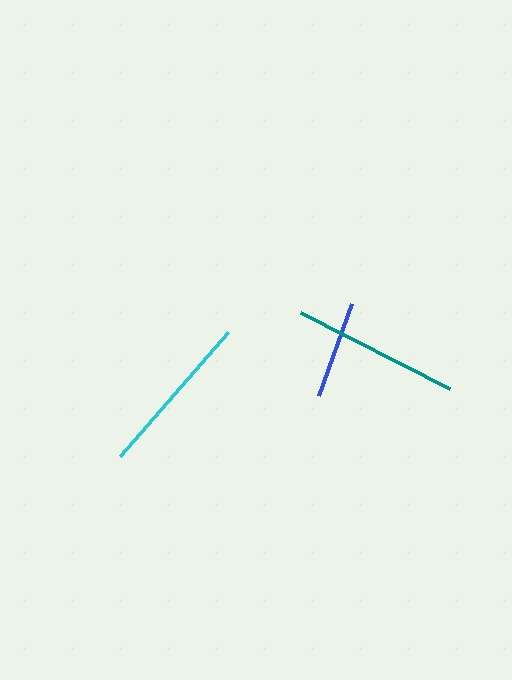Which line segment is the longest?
The teal line is the longest at approximately 167 pixels.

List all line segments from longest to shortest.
From longest to shortest: teal, cyan, blue.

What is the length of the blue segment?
The blue segment is approximately 98 pixels long.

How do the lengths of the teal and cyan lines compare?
The teal and cyan lines are approximately the same length.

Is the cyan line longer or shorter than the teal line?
The teal line is longer than the cyan line.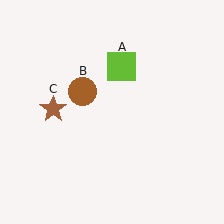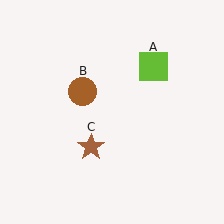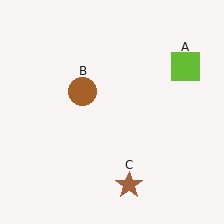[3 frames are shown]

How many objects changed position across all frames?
2 objects changed position: lime square (object A), brown star (object C).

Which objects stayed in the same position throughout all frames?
Brown circle (object B) remained stationary.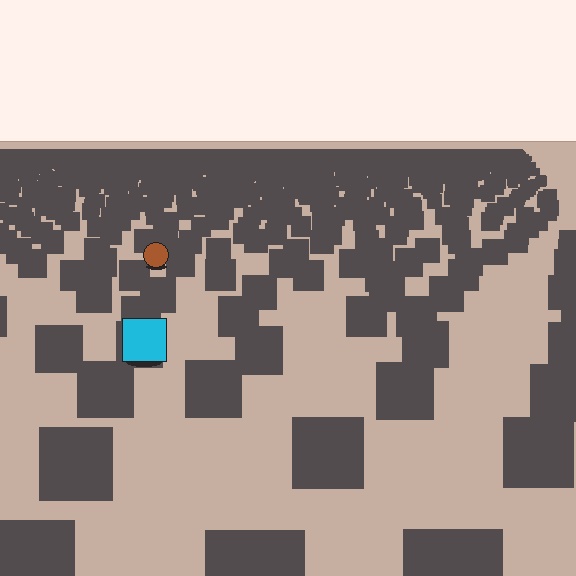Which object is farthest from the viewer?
The brown circle is farthest from the viewer. It appears smaller and the ground texture around it is denser.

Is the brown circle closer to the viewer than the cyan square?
No. The cyan square is closer — you can tell from the texture gradient: the ground texture is coarser near it.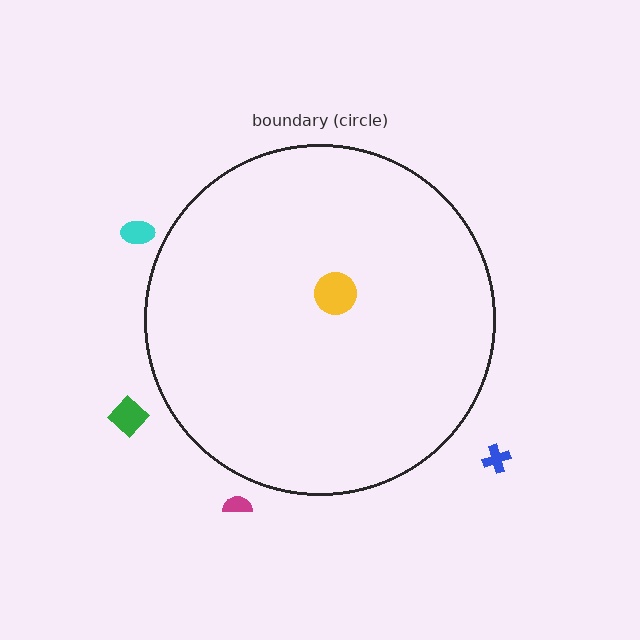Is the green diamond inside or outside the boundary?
Outside.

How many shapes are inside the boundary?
1 inside, 4 outside.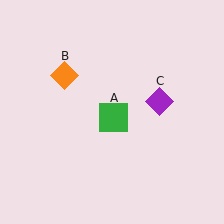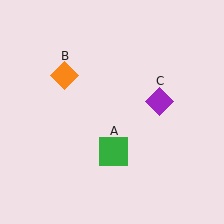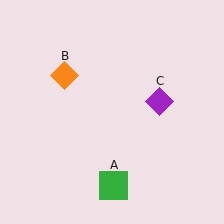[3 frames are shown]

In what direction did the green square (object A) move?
The green square (object A) moved down.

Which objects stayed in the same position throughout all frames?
Orange diamond (object B) and purple diamond (object C) remained stationary.